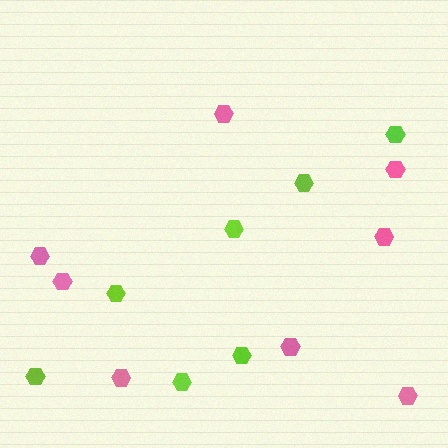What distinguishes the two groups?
There are 2 groups: one group of lime hexagons (7) and one group of pink hexagons (8).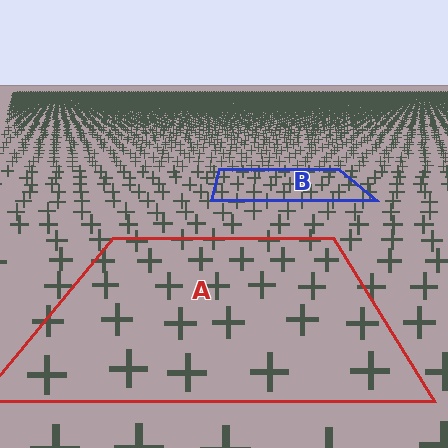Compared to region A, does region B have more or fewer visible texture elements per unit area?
Region B has more texture elements per unit area — they are packed more densely because it is farther away.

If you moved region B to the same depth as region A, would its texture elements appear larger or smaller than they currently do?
They would appear larger. At a closer depth, the same texture elements are projected at a bigger on-screen size.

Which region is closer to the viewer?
Region A is closer. The texture elements there are larger and more spread out.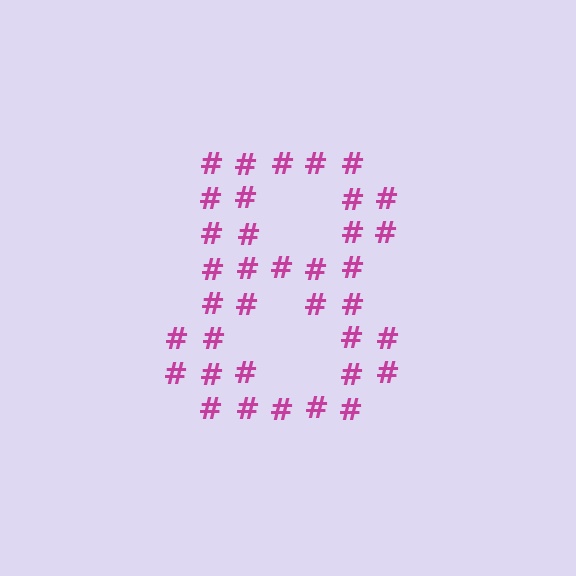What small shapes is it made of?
It is made of small hash symbols.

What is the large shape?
The large shape is the digit 8.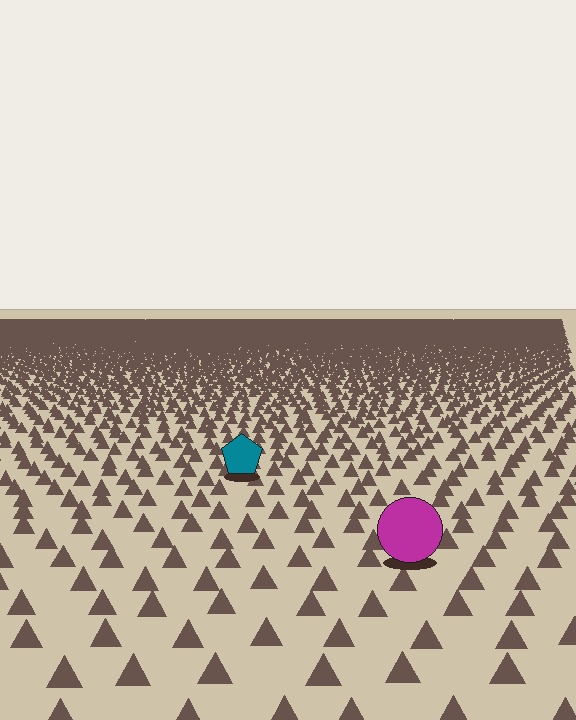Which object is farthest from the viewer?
The teal pentagon is farthest from the viewer. It appears smaller and the ground texture around it is denser.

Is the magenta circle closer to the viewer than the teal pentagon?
Yes. The magenta circle is closer — you can tell from the texture gradient: the ground texture is coarser near it.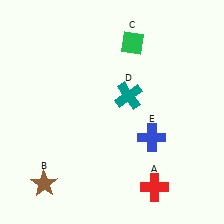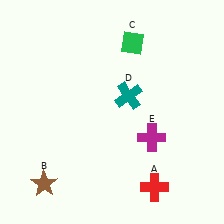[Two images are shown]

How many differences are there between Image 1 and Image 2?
There is 1 difference between the two images.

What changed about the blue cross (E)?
In Image 1, E is blue. In Image 2, it changed to magenta.